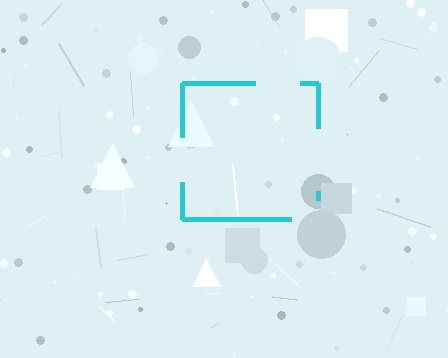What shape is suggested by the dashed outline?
The dashed outline suggests a square.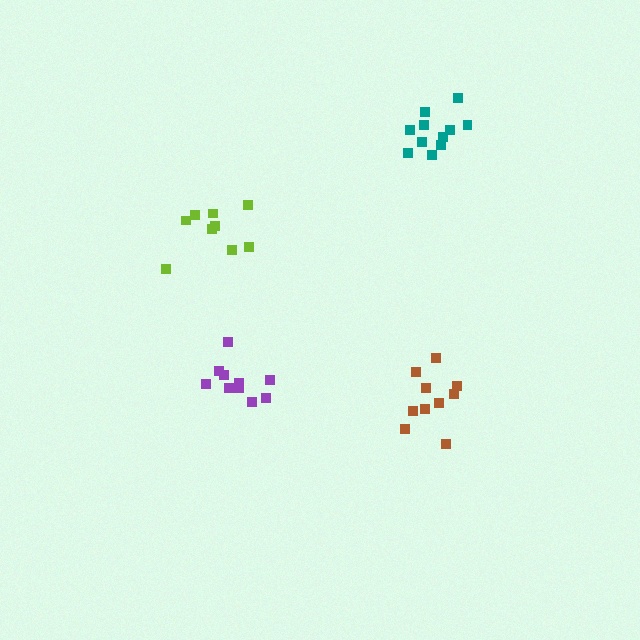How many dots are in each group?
Group 1: 10 dots, Group 2: 10 dots, Group 3: 11 dots, Group 4: 9 dots (40 total).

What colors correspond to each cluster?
The clusters are colored: brown, purple, teal, lime.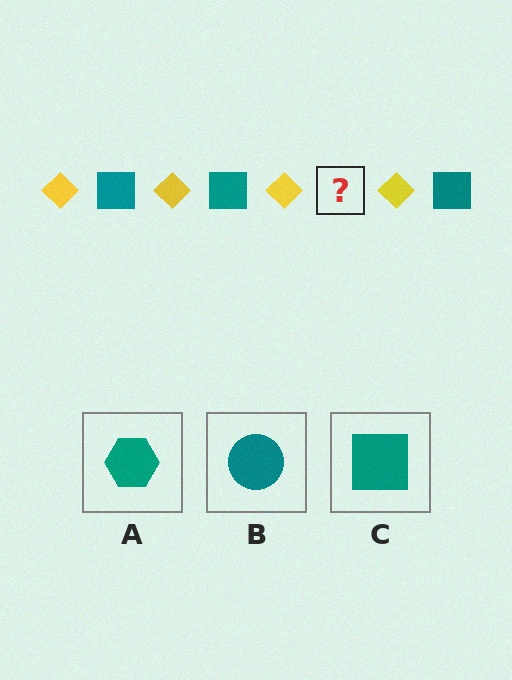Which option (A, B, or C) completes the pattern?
C.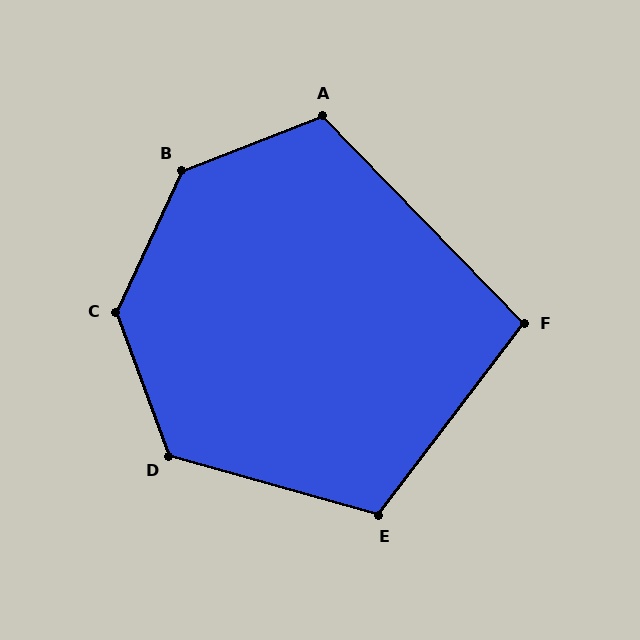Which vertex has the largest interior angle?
B, at approximately 136 degrees.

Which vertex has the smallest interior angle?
F, at approximately 99 degrees.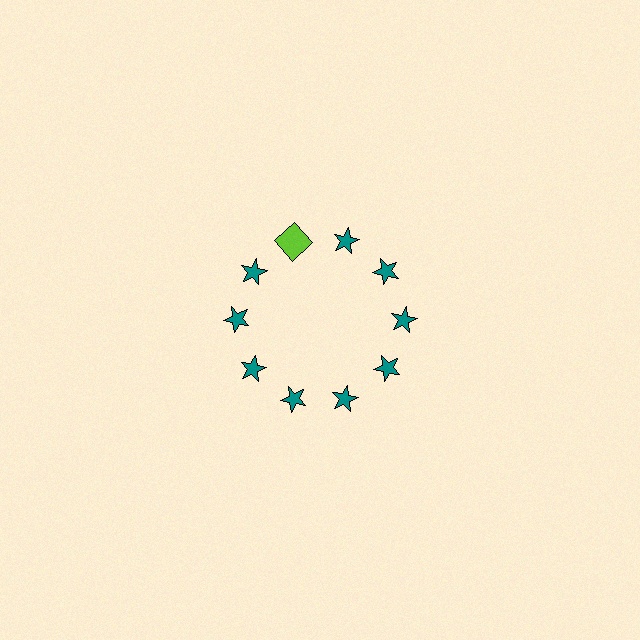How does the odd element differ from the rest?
It differs in both color (lime instead of teal) and shape (square instead of star).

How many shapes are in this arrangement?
There are 10 shapes arranged in a ring pattern.